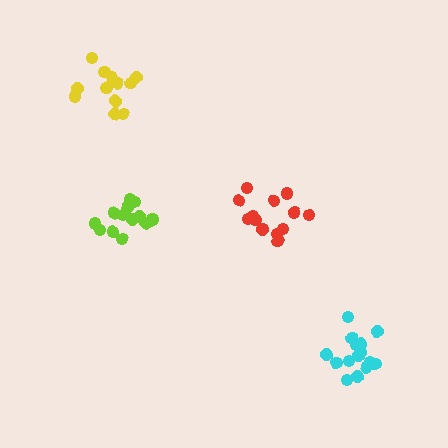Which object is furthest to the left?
The yellow cluster is leftmost.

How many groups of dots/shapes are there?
There are 4 groups.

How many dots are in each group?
Group 1: 15 dots, Group 2: 14 dots, Group 3: 16 dots, Group 4: 13 dots (58 total).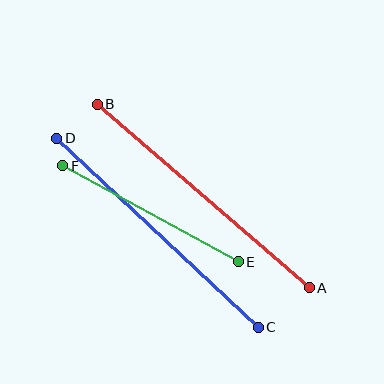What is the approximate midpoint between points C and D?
The midpoint is at approximately (157, 233) pixels.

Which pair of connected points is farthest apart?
Points A and B are farthest apart.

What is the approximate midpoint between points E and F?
The midpoint is at approximately (151, 214) pixels.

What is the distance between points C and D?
The distance is approximately 277 pixels.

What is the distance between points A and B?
The distance is approximately 280 pixels.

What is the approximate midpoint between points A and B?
The midpoint is at approximately (203, 196) pixels.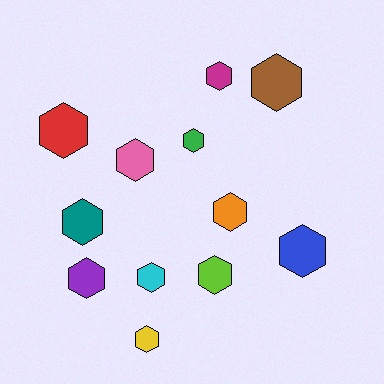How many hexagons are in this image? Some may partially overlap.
There are 12 hexagons.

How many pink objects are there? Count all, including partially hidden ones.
There is 1 pink object.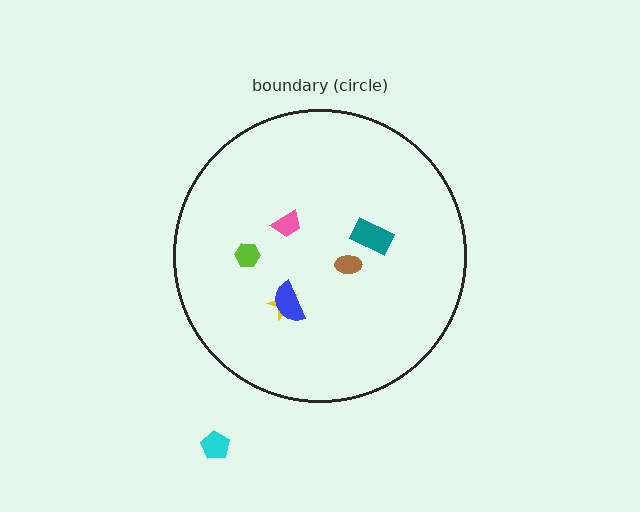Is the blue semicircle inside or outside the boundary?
Inside.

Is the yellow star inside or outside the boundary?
Inside.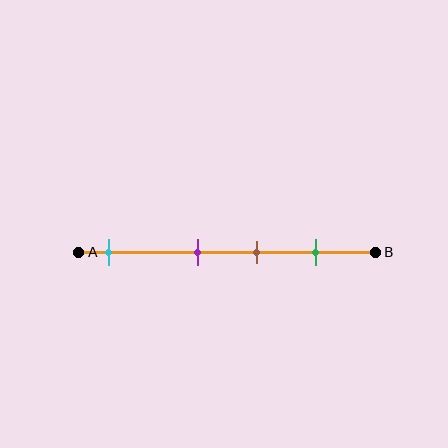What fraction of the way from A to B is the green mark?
The green mark is approximately 80% (0.8) of the way from A to B.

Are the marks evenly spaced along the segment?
No, the marks are not evenly spaced.